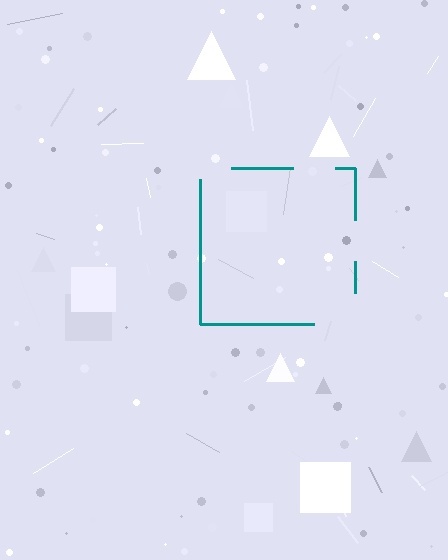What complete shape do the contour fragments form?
The contour fragments form a square.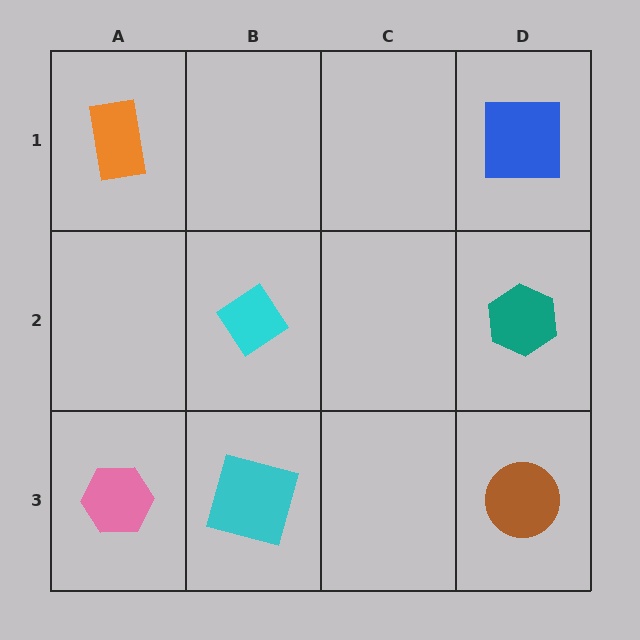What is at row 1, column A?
An orange rectangle.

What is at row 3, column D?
A brown circle.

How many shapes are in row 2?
2 shapes.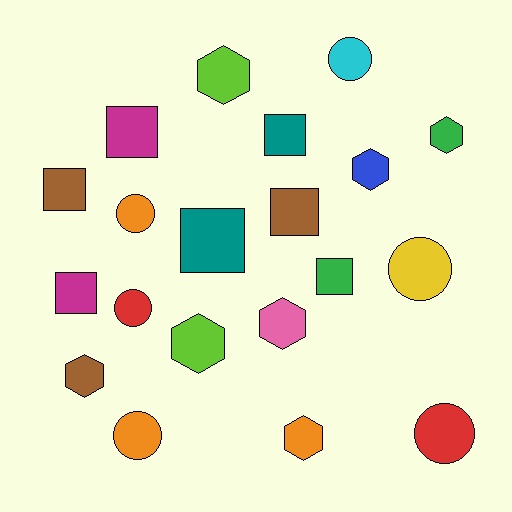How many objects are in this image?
There are 20 objects.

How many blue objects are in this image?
There is 1 blue object.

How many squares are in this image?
There are 7 squares.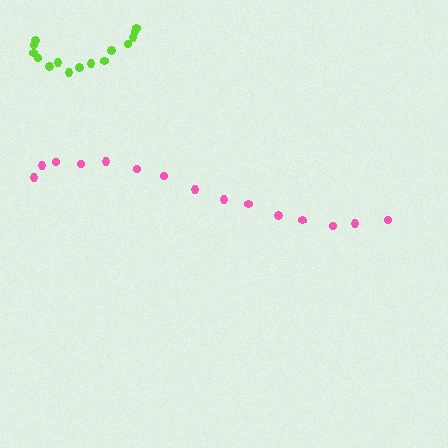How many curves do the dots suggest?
There are 2 distinct paths.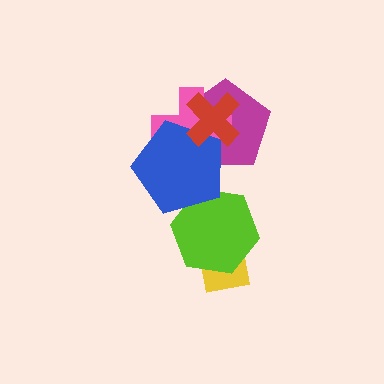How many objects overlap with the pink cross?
3 objects overlap with the pink cross.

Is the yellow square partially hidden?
Yes, it is partially covered by another shape.